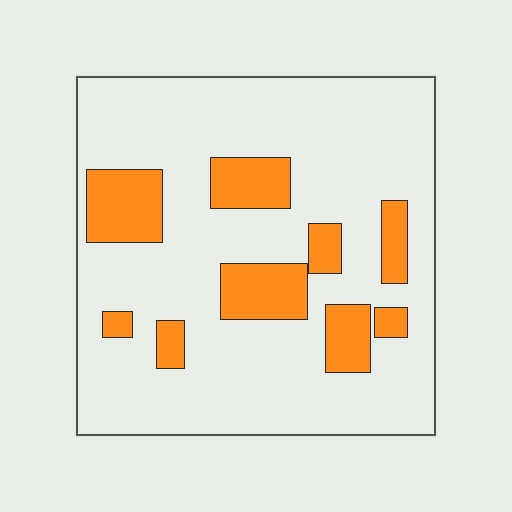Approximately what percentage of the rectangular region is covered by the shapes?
Approximately 20%.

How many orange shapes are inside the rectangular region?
9.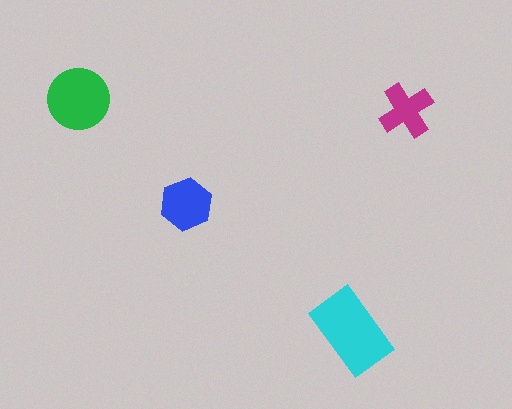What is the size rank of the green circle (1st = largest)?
2nd.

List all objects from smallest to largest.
The magenta cross, the blue hexagon, the green circle, the cyan rectangle.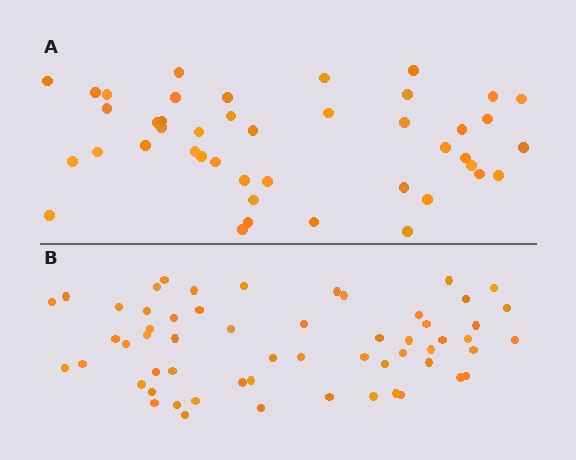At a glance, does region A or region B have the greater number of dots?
Region B (the bottom region) has more dots.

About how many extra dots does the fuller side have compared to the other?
Region B has approximately 15 more dots than region A.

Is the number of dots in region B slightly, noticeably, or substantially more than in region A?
Region B has noticeably more, but not dramatically so. The ratio is roughly 1.3 to 1.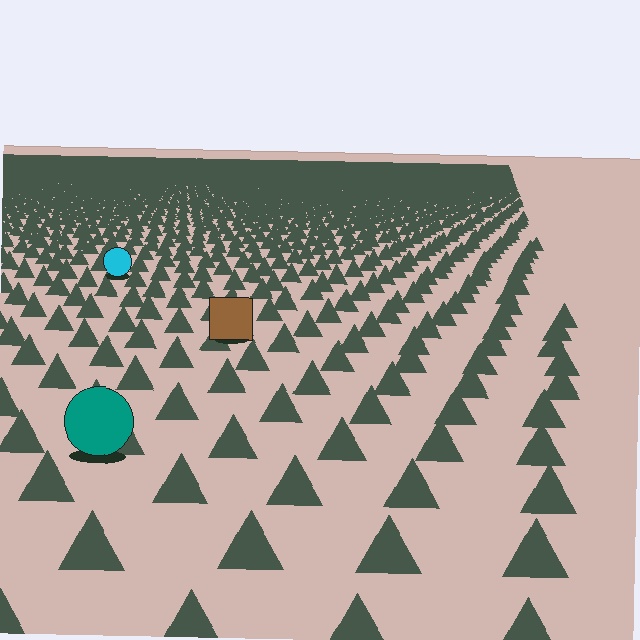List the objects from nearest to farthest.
From nearest to farthest: the teal circle, the brown square, the cyan circle.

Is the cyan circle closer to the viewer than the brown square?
No. The brown square is closer — you can tell from the texture gradient: the ground texture is coarser near it.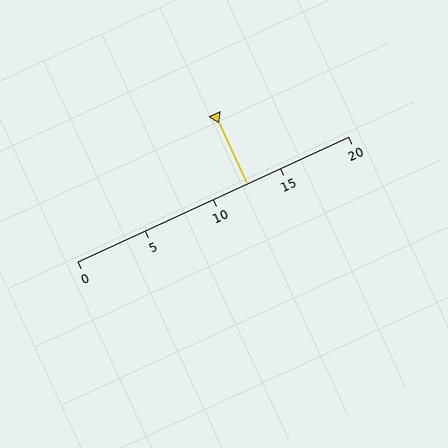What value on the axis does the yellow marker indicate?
The marker indicates approximately 12.5.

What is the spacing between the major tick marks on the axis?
The major ticks are spaced 5 apart.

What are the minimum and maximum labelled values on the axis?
The axis runs from 0 to 20.